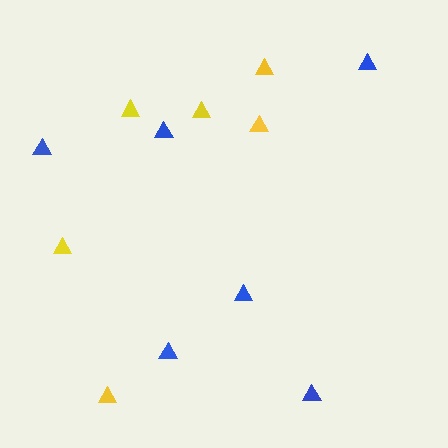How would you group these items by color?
There are 2 groups: one group of blue triangles (6) and one group of yellow triangles (6).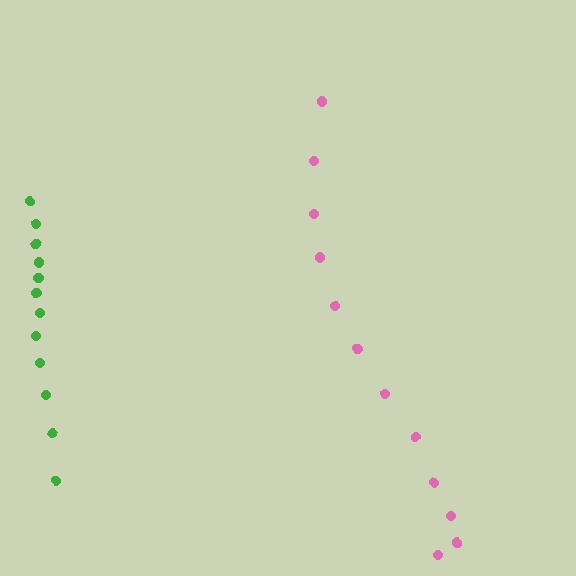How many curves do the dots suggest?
There are 2 distinct paths.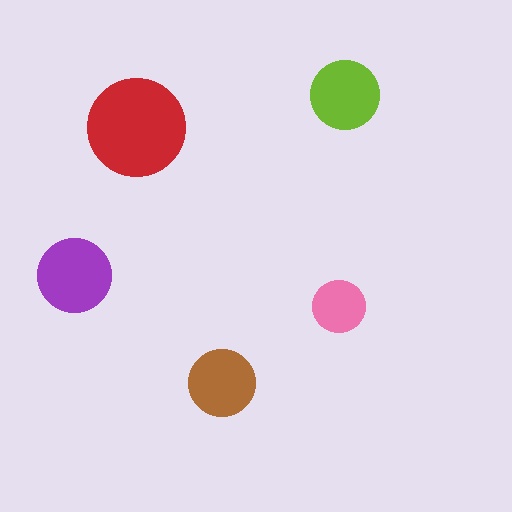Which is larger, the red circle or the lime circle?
The red one.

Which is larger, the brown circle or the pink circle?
The brown one.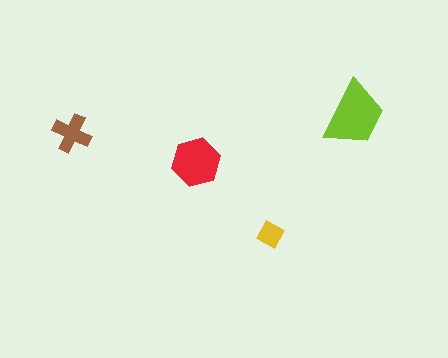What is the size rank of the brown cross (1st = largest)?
3rd.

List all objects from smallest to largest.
The yellow diamond, the brown cross, the red hexagon, the lime trapezoid.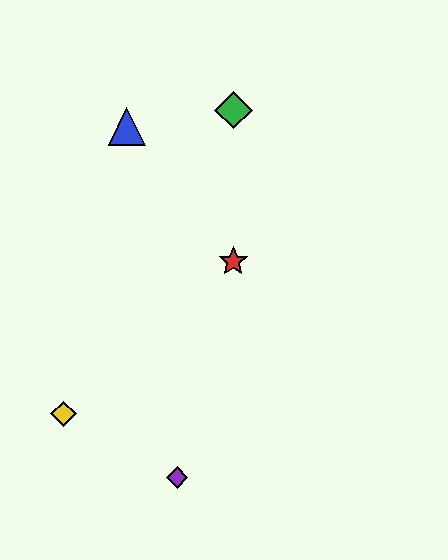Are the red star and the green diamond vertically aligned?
Yes, both are at x≈233.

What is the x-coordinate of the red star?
The red star is at x≈233.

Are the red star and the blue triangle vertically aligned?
No, the red star is at x≈233 and the blue triangle is at x≈127.